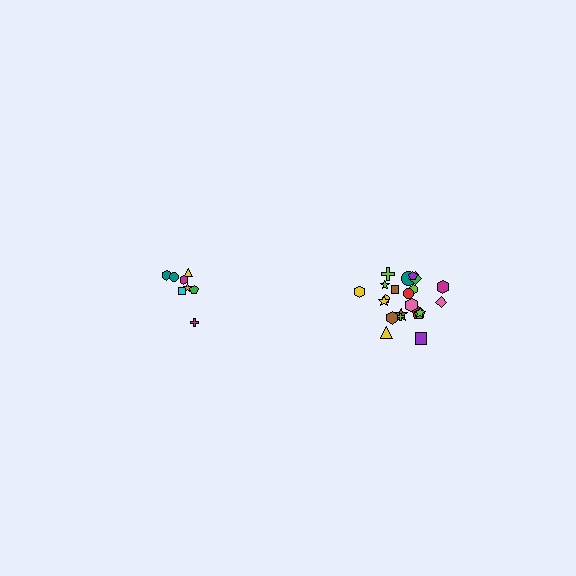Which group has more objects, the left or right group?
The right group.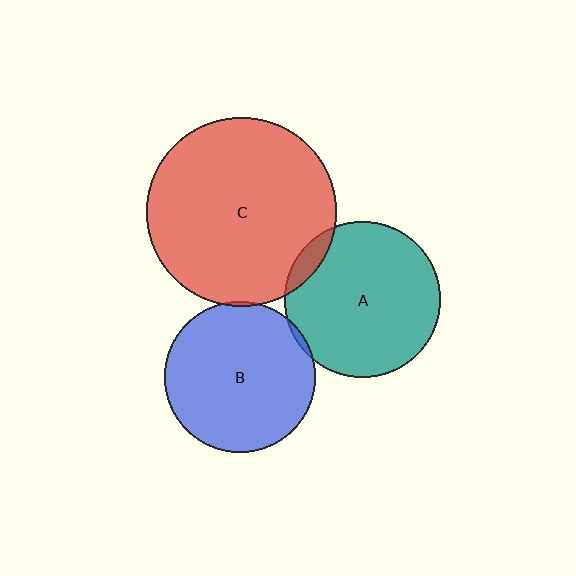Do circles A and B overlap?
Yes.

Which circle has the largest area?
Circle C (red).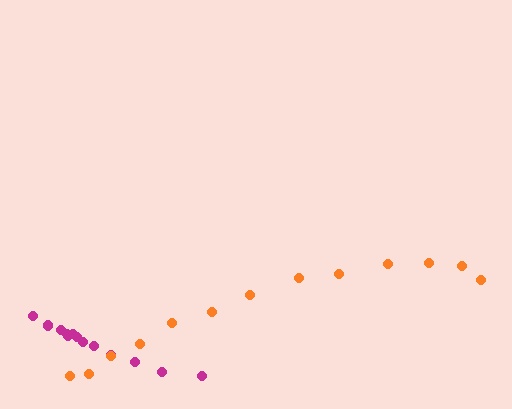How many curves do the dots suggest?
There are 2 distinct paths.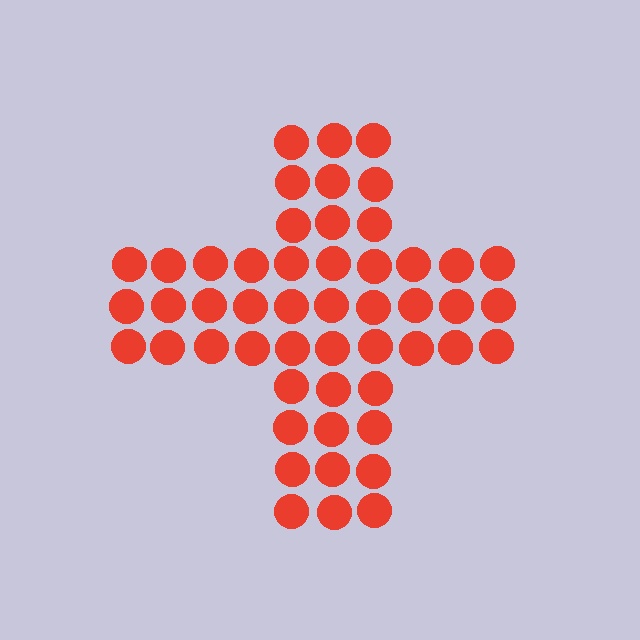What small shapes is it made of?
It is made of small circles.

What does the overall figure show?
The overall figure shows a cross.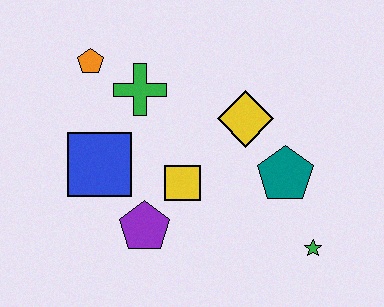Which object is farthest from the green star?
The orange pentagon is farthest from the green star.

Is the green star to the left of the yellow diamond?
No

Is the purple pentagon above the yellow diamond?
No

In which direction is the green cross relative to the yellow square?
The green cross is above the yellow square.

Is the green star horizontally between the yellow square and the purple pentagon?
No